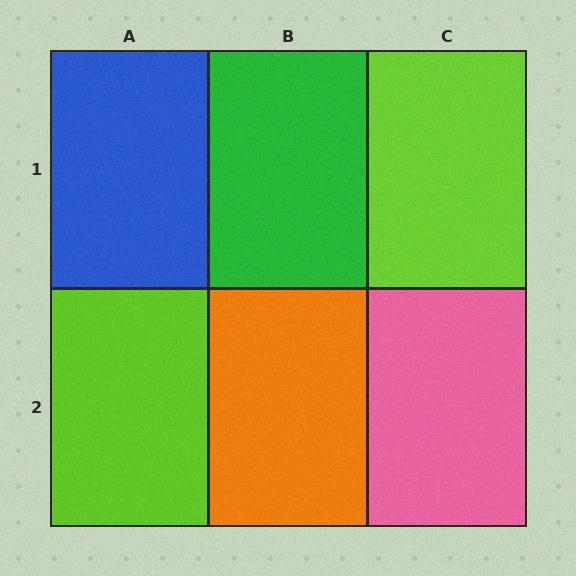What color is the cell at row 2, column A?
Lime.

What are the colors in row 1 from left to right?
Blue, green, lime.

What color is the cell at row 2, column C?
Pink.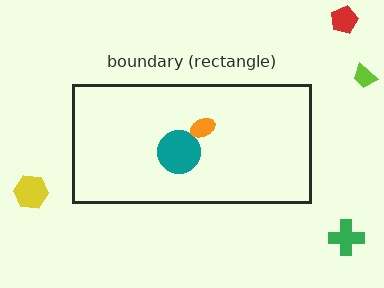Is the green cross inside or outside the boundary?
Outside.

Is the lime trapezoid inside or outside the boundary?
Outside.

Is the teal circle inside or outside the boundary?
Inside.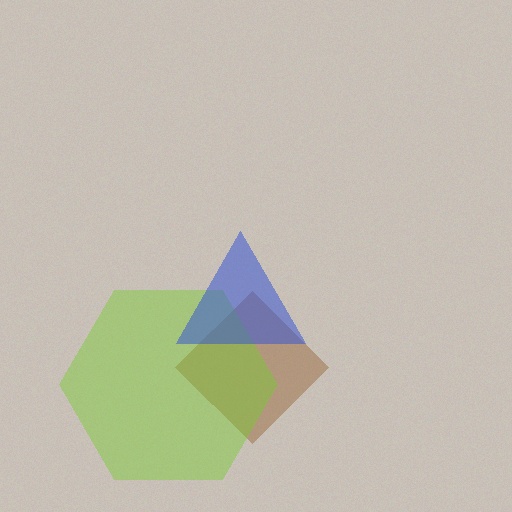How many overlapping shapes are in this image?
There are 3 overlapping shapes in the image.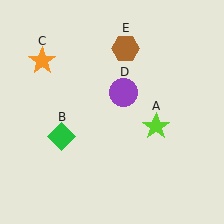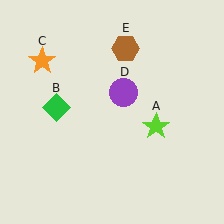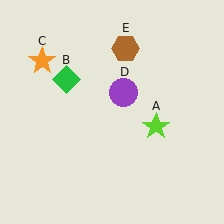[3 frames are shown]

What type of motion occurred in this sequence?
The green diamond (object B) rotated clockwise around the center of the scene.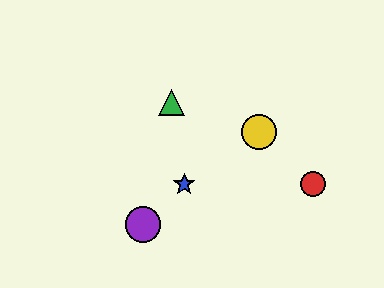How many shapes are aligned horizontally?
2 shapes (the red circle, the blue star) are aligned horizontally.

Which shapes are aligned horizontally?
The red circle, the blue star are aligned horizontally.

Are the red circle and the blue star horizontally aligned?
Yes, both are at y≈184.